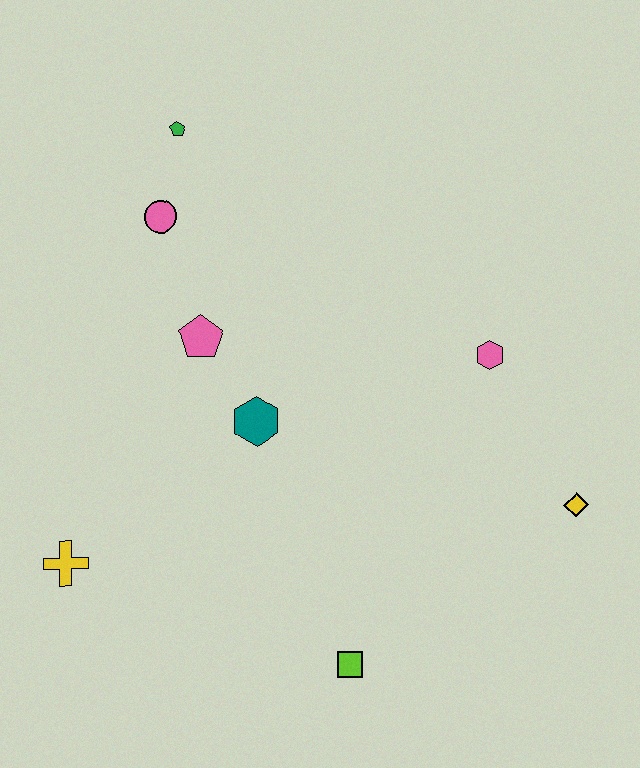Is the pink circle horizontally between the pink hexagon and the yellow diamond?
No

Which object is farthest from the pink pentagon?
The yellow diamond is farthest from the pink pentagon.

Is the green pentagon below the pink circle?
No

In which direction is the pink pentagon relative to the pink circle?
The pink pentagon is below the pink circle.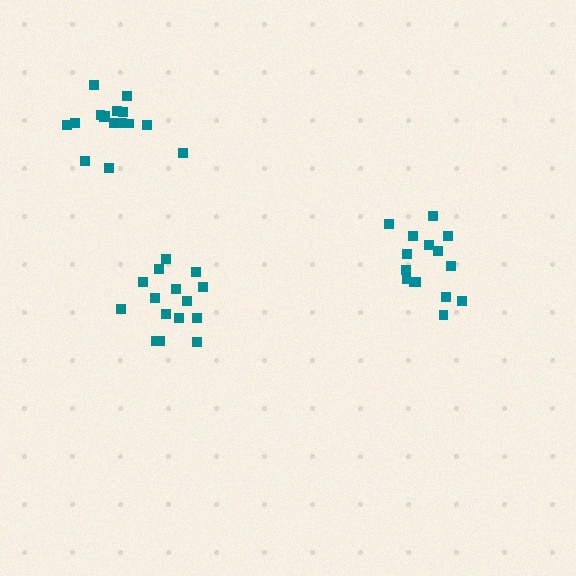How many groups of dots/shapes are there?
There are 3 groups.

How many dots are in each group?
Group 1: 16 dots, Group 2: 15 dots, Group 3: 15 dots (46 total).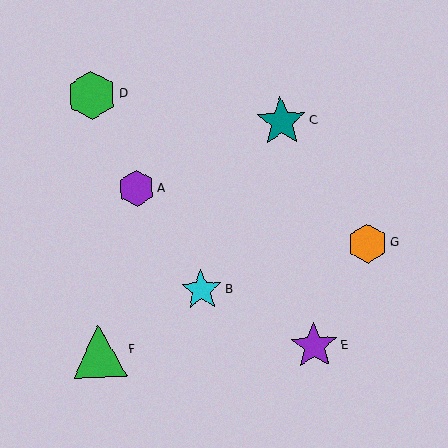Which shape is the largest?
The green triangle (labeled F) is the largest.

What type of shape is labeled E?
Shape E is a purple star.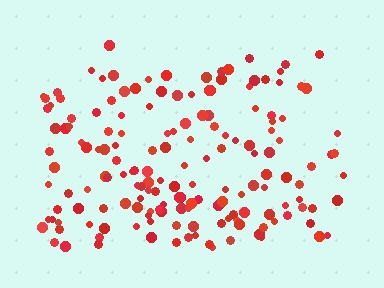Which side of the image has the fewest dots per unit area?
The top.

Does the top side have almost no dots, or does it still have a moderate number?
Still a moderate number, just noticeably fewer than the bottom.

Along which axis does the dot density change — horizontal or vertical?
Vertical.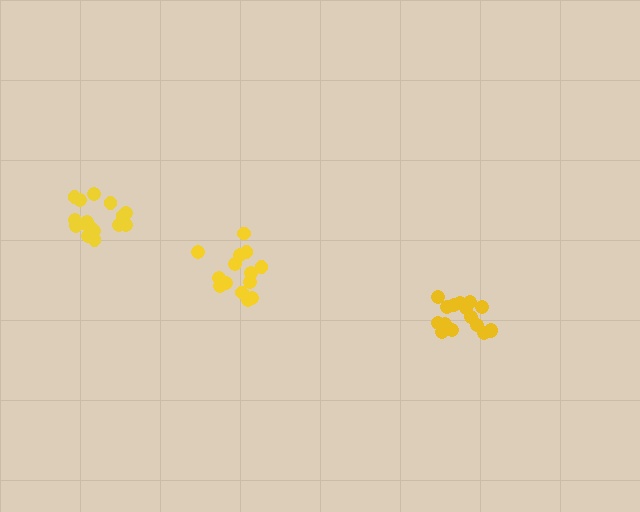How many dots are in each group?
Group 1: 16 dots, Group 2: 16 dots, Group 3: 14 dots (46 total).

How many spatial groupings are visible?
There are 3 spatial groupings.